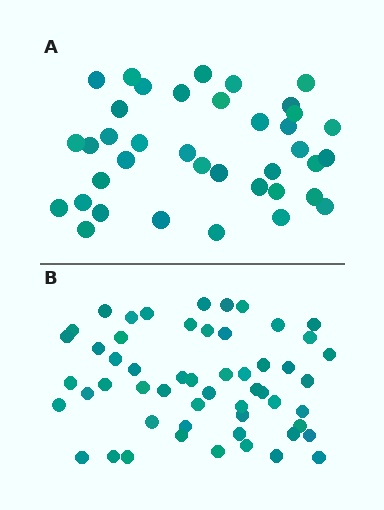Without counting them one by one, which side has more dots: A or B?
Region B (the bottom region) has more dots.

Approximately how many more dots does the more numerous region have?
Region B has approximately 15 more dots than region A.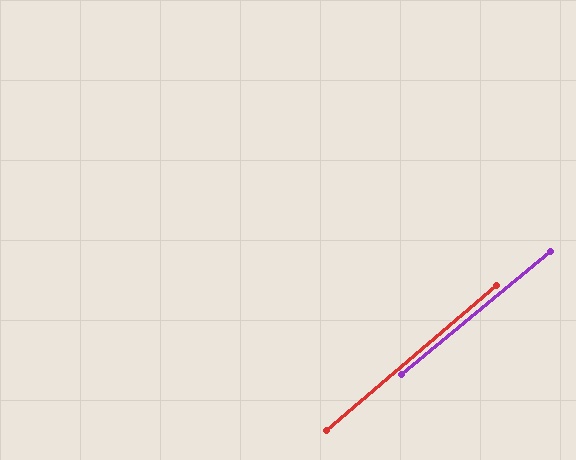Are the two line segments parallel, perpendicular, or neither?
Parallel — their directions differ by only 0.9°.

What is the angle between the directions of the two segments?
Approximately 1 degree.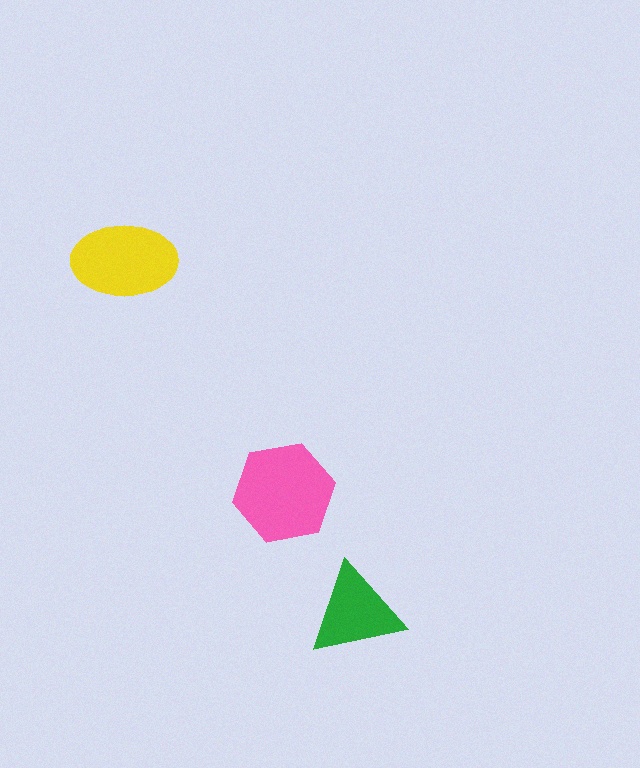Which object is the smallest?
The green triangle.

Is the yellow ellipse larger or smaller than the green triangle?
Larger.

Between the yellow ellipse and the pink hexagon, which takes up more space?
The pink hexagon.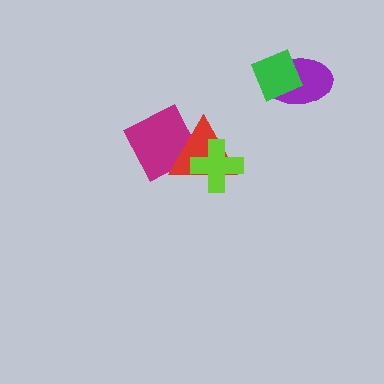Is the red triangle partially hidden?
Yes, it is partially covered by another shape.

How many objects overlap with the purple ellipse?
1 object overlaps with the purple ellipse.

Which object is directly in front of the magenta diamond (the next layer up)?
The red triangle is directly in front of the magenta diamond.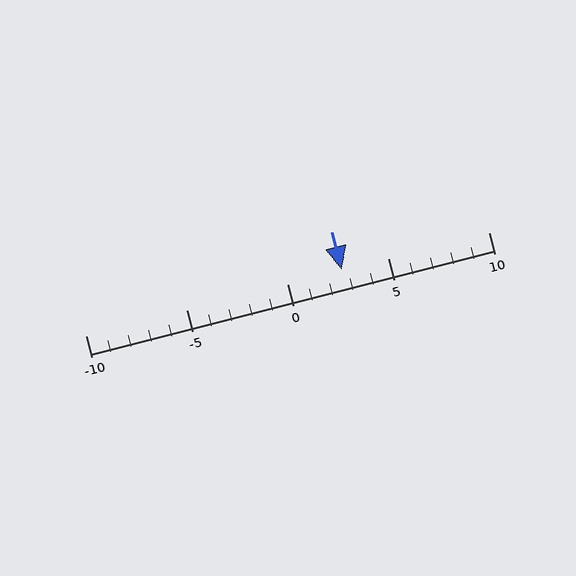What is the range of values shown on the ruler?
The ruler shows values from -10 to 10.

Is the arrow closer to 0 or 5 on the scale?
The arrow is closer to 5.